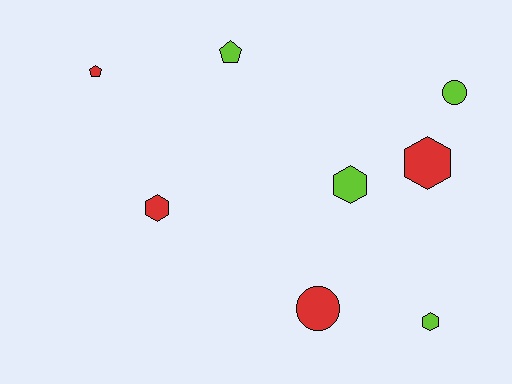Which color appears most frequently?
Red, with 4 objects.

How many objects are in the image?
There are 8 objects.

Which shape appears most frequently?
Hexagon, with 4 objects.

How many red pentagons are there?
There is 1 red pentagon.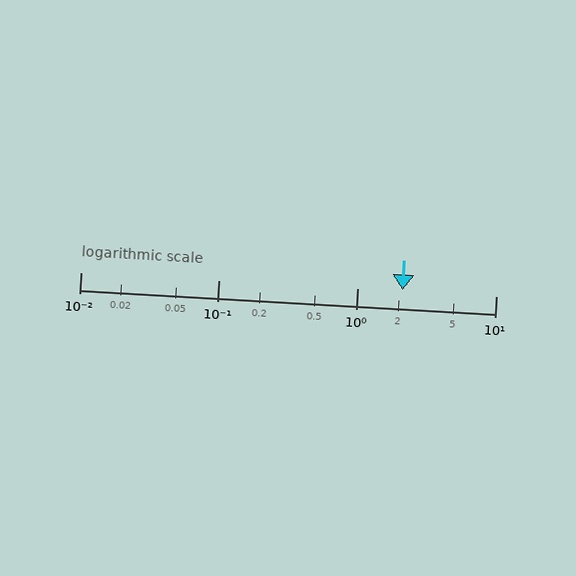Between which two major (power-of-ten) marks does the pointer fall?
The pointer is between 1 and 10.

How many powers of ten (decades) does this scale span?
The scale spans 3 decades, from 0.01 to 10.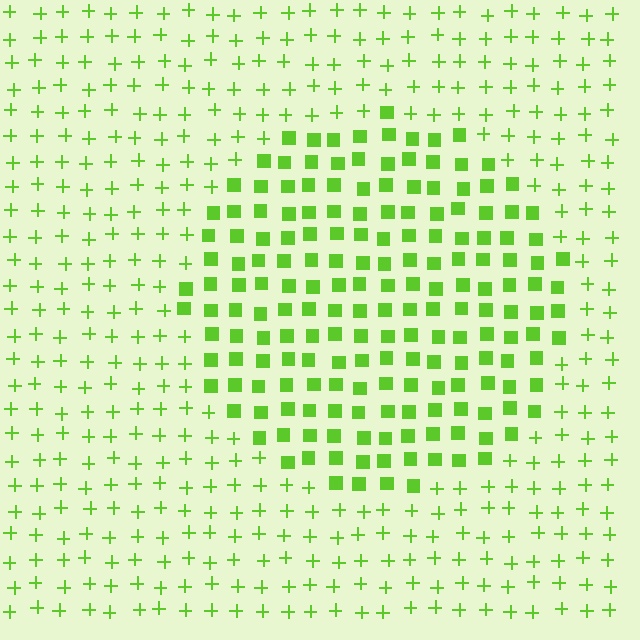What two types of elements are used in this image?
The image uses squares inside the circle region and plus signs outside it.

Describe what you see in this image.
The image is filled with small lime elements arranged in a uniform grid. A circle-shaped region contains squares, while the surrounding area contains plus signs. The boundary is defined purely by the change in element shape.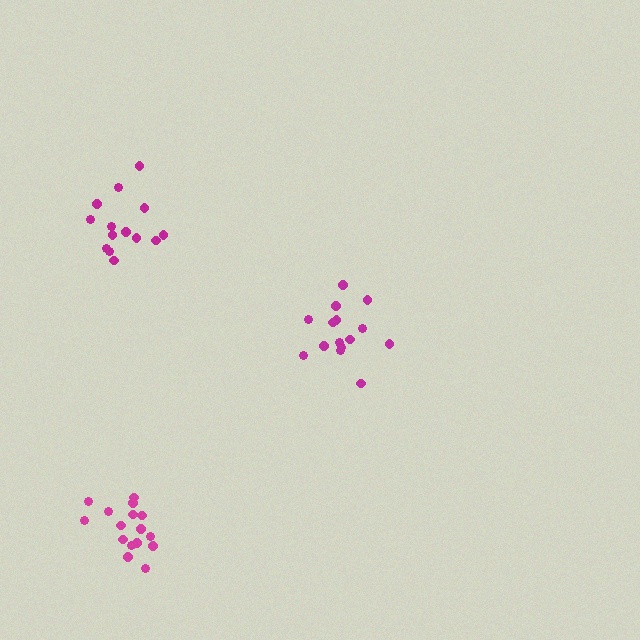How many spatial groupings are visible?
There are 3 spatial groupings.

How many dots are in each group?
Group 1: 15 dots, Group 2: 16 dots, Group 3: 15 dots (46 total).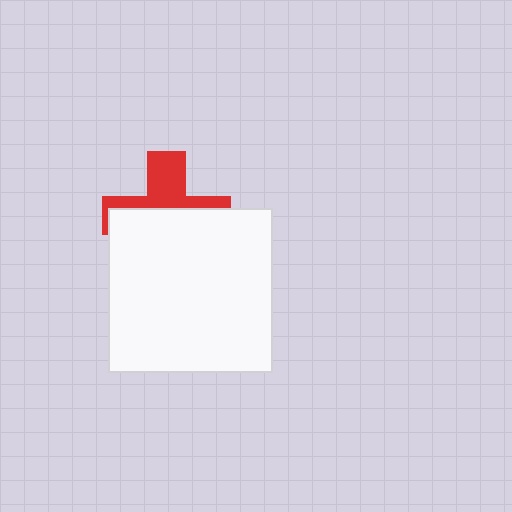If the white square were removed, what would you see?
You would see the complete red cross.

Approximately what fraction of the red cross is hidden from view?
Roughly 60% of the red cross is hidden behind the white square.